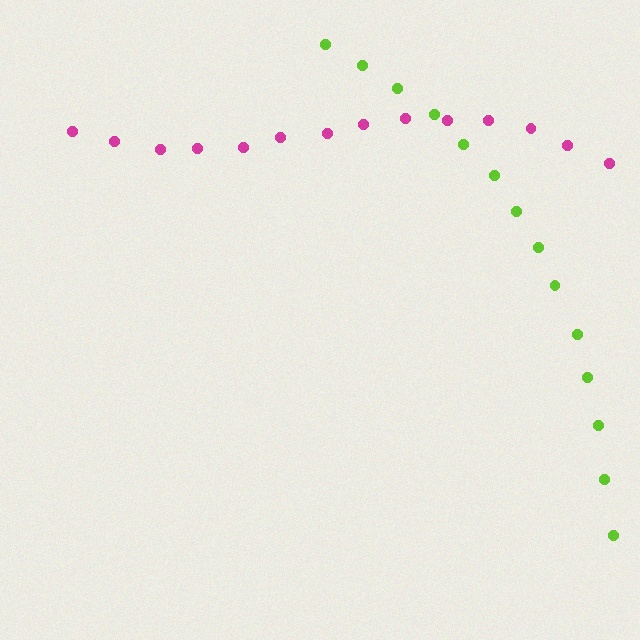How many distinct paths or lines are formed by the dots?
There are 2 distinct paths.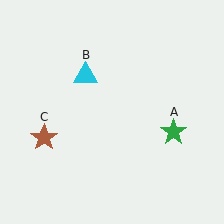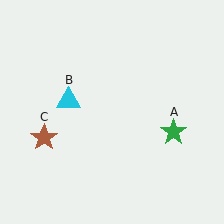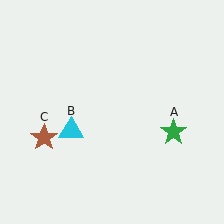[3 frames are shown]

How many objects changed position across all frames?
1 object changed position: cyan triangle (object B).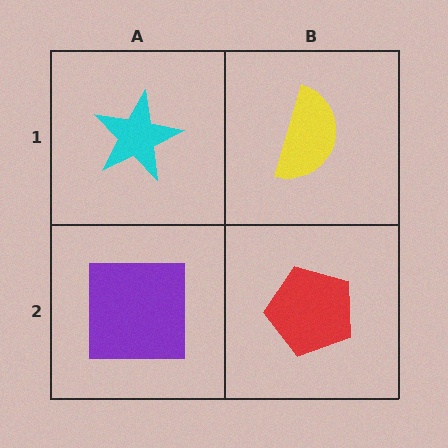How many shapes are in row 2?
2 shapes.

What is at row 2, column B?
A red pentagon.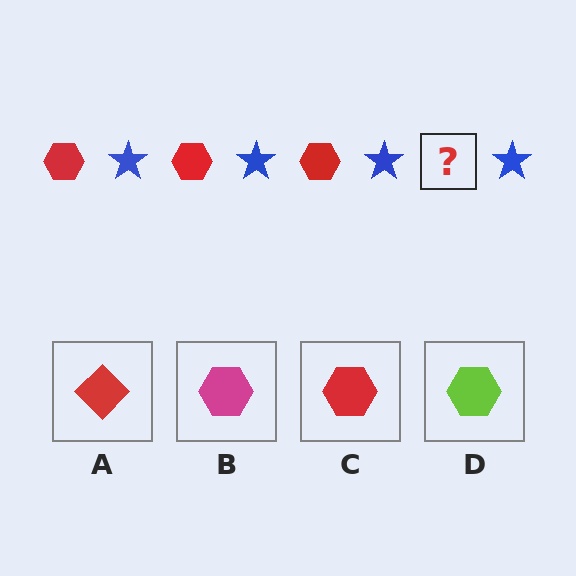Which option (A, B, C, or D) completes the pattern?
C.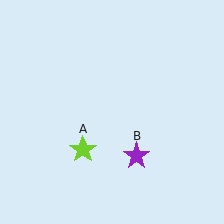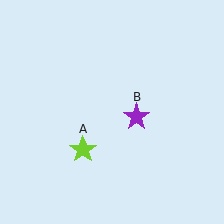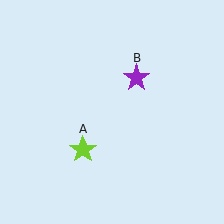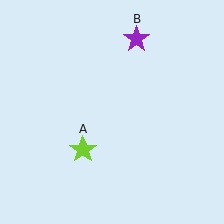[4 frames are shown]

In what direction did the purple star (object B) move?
The purple star (object B) moved up.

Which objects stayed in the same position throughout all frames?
Lime star (object A) remained stationary.